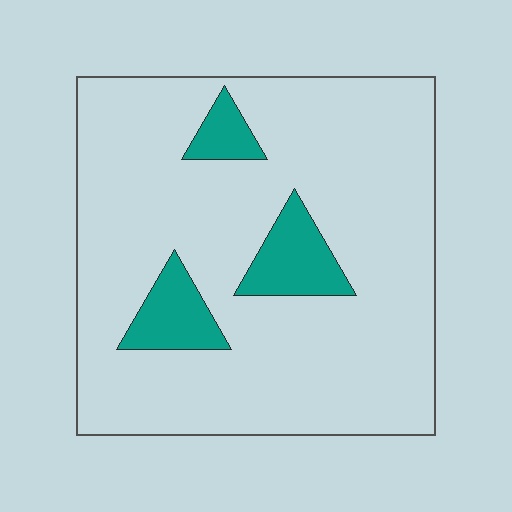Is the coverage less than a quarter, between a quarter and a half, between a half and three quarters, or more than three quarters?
Less than a quarter.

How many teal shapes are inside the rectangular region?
3.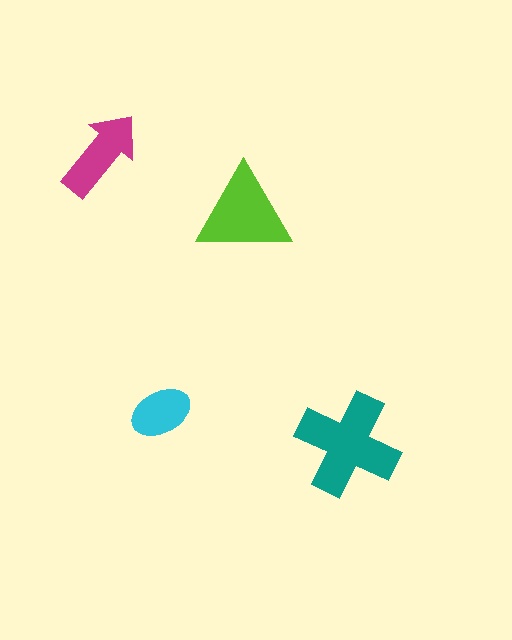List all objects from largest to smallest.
The teal cross, the lime triangle, the magenta arrow, the cyan ellipse.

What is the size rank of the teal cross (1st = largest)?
1st.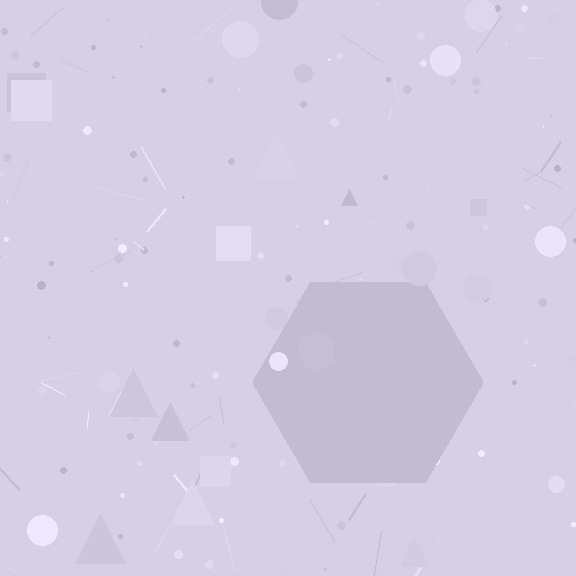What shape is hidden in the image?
A hexagon is hidden in the image.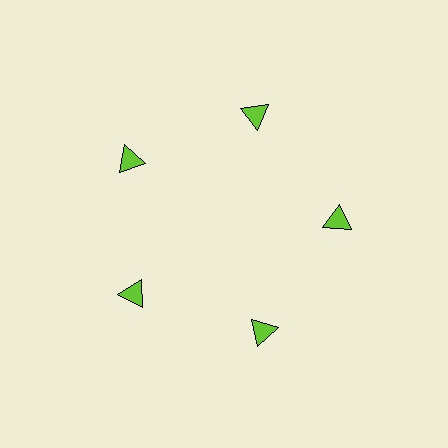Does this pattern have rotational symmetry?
Yes, this pattern has 5-fold rotational symmetry. It looks the same after rotating 72 degrees around the center.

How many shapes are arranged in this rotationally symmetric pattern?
There are 5 shapes, arranged in 5 groups of 1.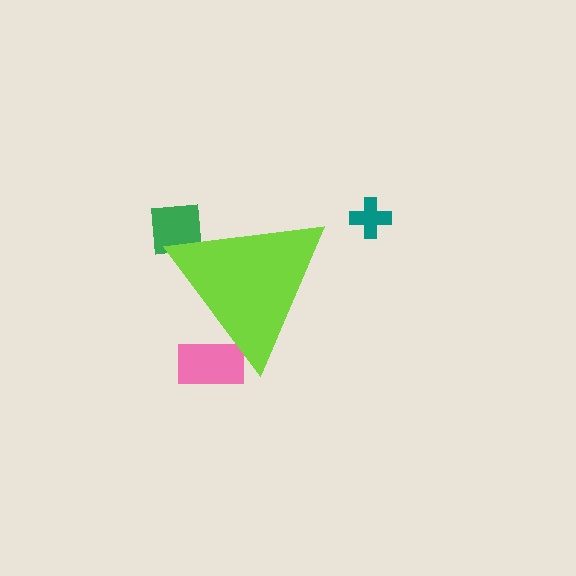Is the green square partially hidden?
Yes, the green square is partially hidden behind the lime triangle.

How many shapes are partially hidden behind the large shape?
2 shapes are partially hidden.